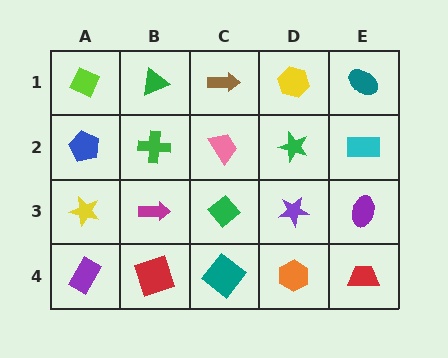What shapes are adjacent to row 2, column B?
A green triangle (row 1, column B), a magenta arrow (row 3, column B), a blue pentagon (row 2, column A), a pink trapezoid (row 2, column C).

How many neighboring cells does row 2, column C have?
4.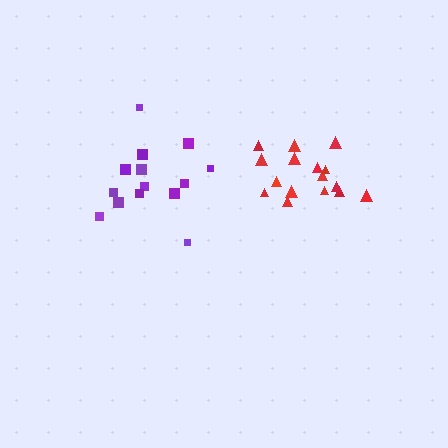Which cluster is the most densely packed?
Red.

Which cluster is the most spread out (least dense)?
Purple.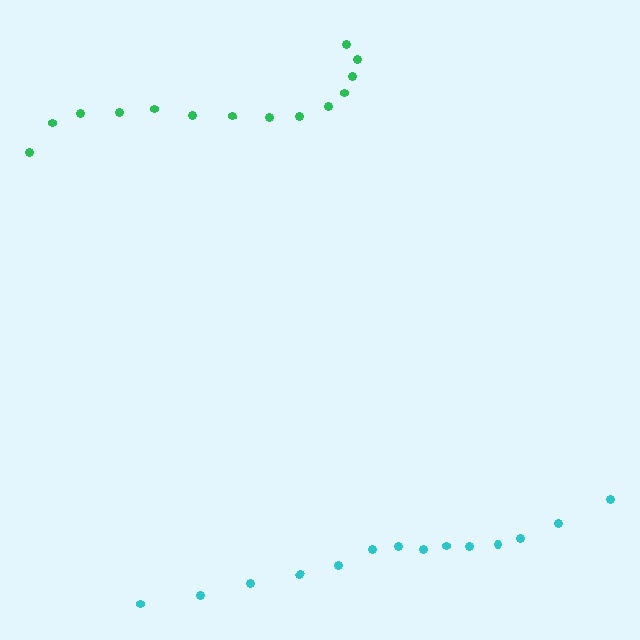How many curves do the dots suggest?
There are 2 distinct paths.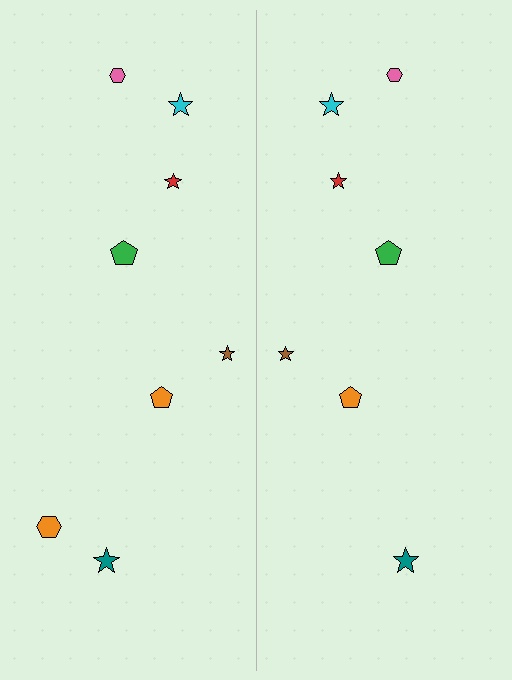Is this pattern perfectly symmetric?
No, the pattern is not perfectly symmetric. A orange hexagon is missing from the right side.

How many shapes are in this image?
There are 15 shapes in this image.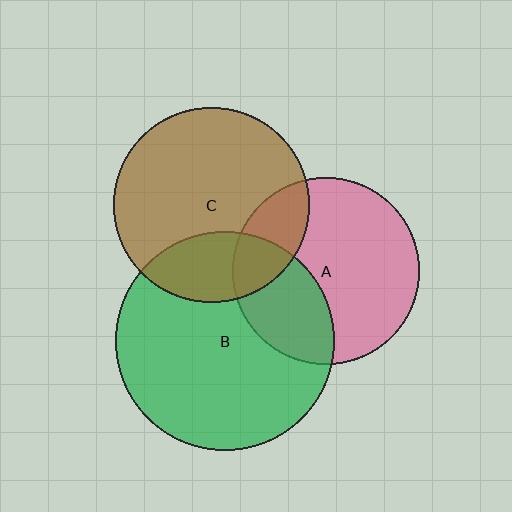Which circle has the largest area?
Circle B (green).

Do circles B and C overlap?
Yes.